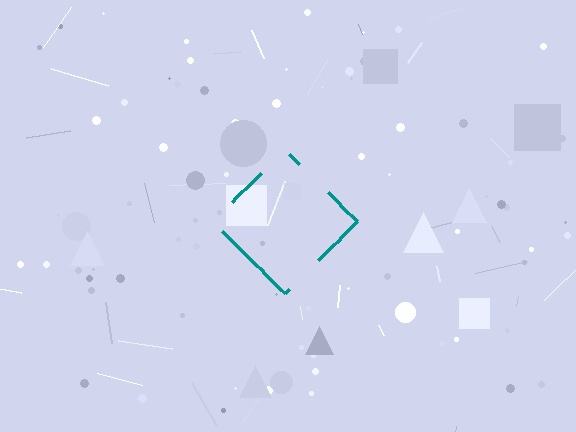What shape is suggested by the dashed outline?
The dashed outline suggests a diamond.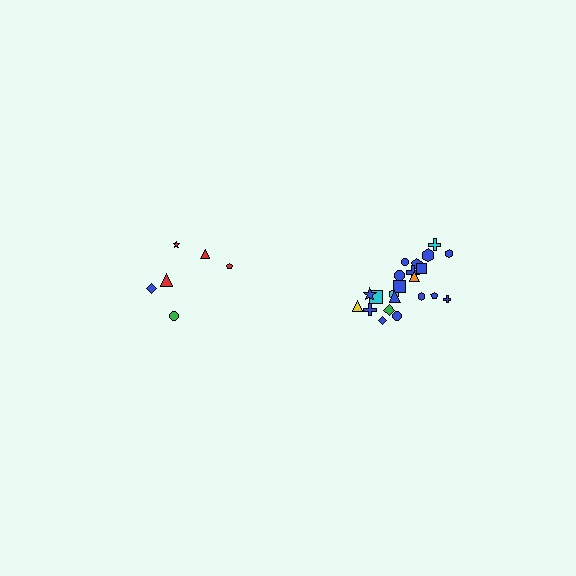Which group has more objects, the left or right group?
The right group.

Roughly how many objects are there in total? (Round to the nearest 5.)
Roughly 30 objects in total.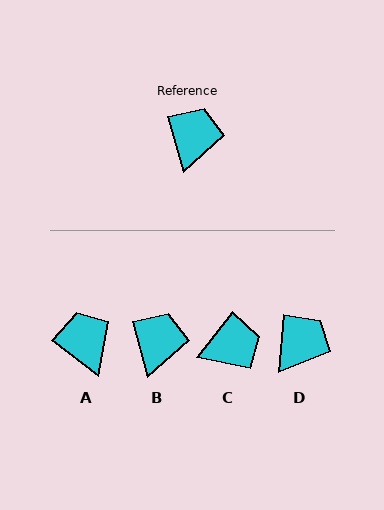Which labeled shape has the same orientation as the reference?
B.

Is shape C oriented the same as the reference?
No, it is off by about 54 degrees.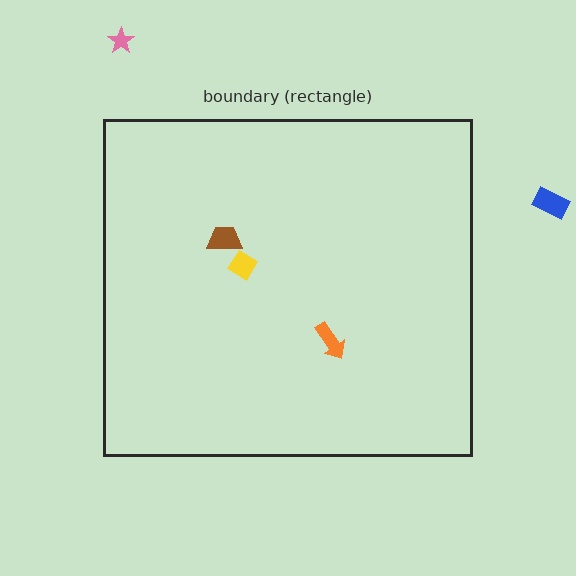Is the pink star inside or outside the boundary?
Outside.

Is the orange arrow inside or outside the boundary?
Inside.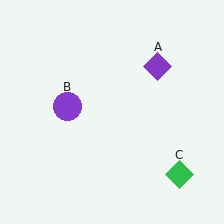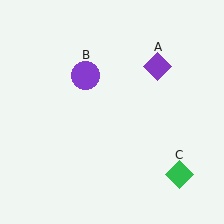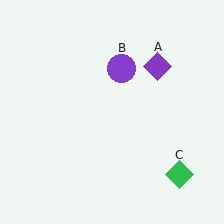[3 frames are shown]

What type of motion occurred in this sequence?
The purple circle (object B) rotated clockwise around the center of the scene.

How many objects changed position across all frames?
1 object changed position: purple circle (object B).